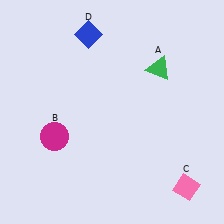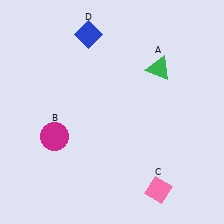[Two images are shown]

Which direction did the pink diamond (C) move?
The pink diamond (C) moved left.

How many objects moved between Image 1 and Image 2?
1 object moved between the two images.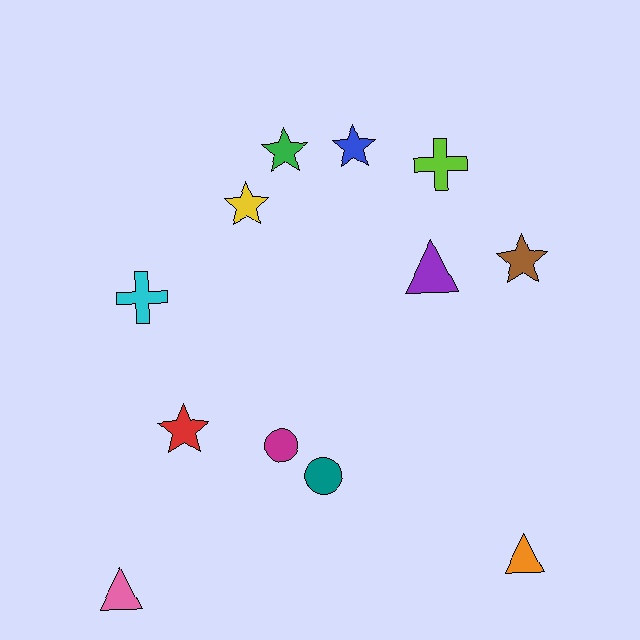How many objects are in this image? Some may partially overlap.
There are 12 objects.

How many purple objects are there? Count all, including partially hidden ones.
There is 1 purple object.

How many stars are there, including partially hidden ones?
There are 5 stars.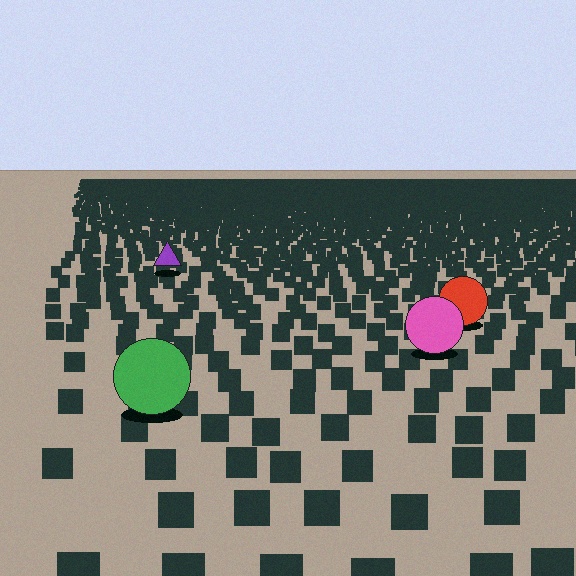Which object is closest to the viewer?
The green circle is closest. The texture marks near it are larger and more spread out.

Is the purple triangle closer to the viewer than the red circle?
No. The red circle is closer — you can tell from the texture gradient: the ground texture is coarser near it.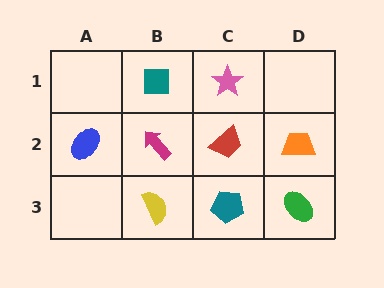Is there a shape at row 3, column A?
No, that cell is empty.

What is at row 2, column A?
A blue ellipse.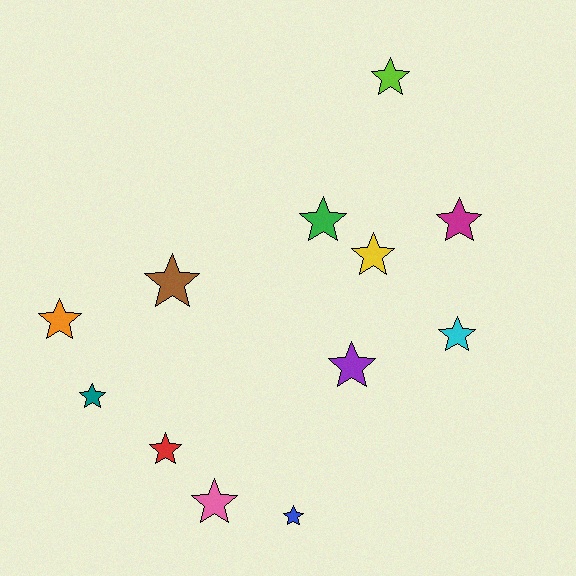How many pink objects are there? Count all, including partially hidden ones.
There is 1 pink object.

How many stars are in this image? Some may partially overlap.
There are 12 stars.